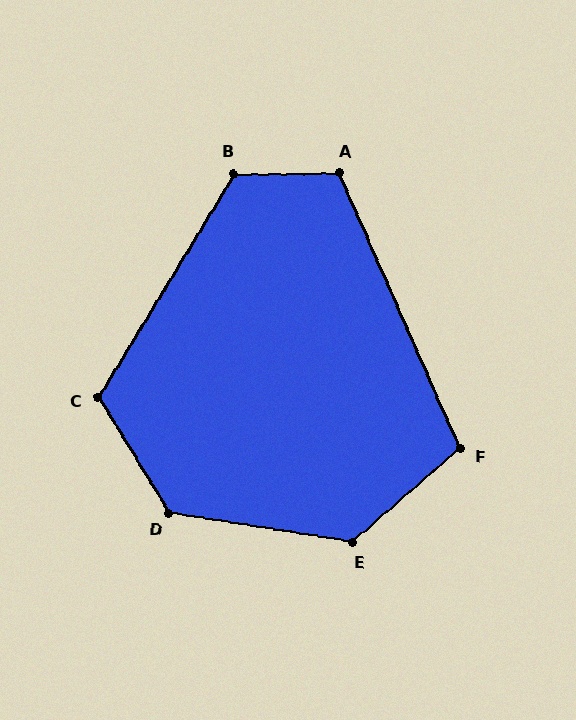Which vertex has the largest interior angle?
D, at approximately 131 degrees.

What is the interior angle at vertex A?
Approximately 113 degrees (obtuse).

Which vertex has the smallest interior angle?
F, at approximately 107 degrees.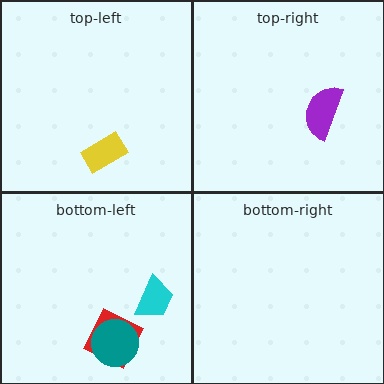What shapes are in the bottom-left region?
The red diamond, the cyan trapezoid, the teal circle.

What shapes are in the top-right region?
The purple semicircle.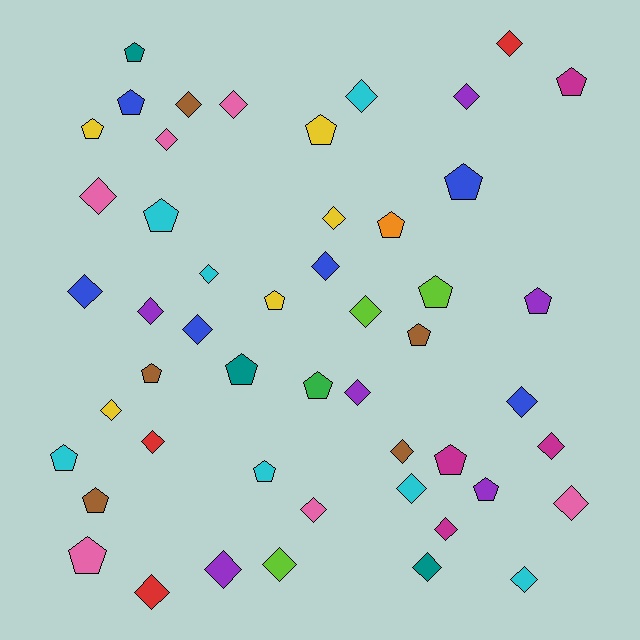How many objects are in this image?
There are 50 objects.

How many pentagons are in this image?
There are 21 pentagons.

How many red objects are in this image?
There are 3 red objects.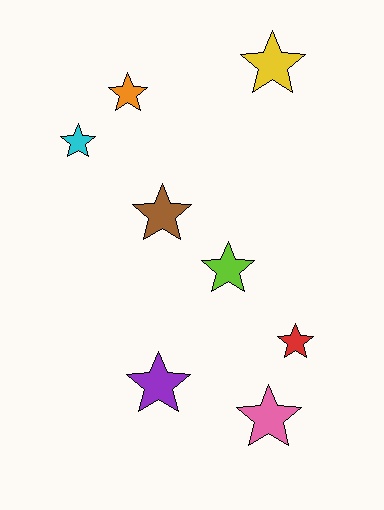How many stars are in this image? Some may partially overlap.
There are 8 stars.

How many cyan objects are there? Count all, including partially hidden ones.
There is 1 cyan object.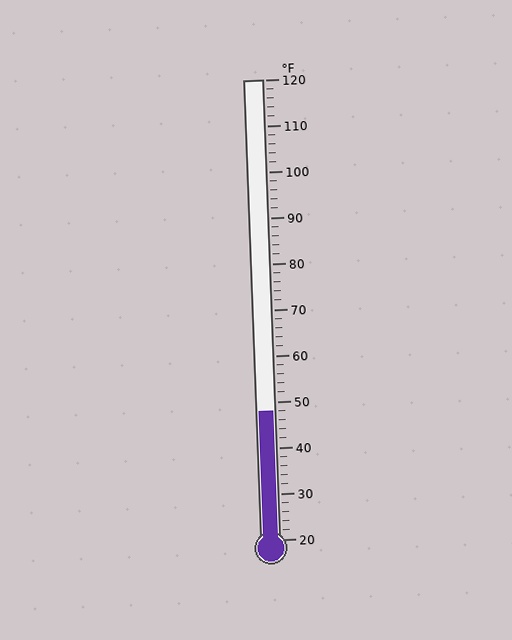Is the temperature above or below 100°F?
The temperature is below 100°F.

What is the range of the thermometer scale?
The thermometer scale ranges from 20°F to 120°F.